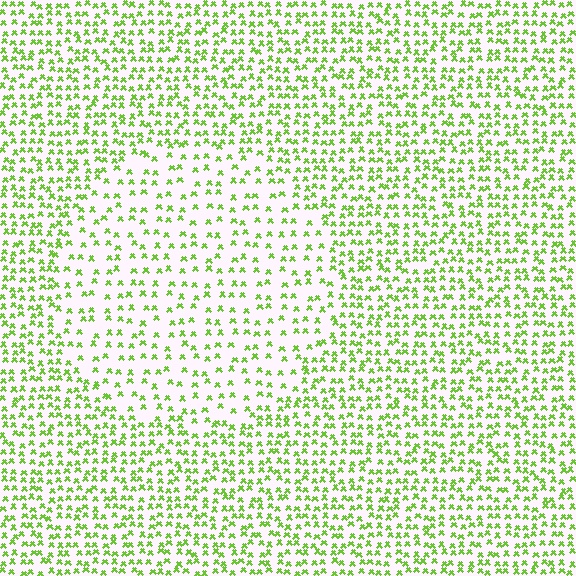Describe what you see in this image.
The image contains small lime elements arranged at two different densities. A circle-shaped region is visible where the elements are less densely packed than the surrounding area.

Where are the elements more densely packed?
The elements are more densely packed outside the circle boundary.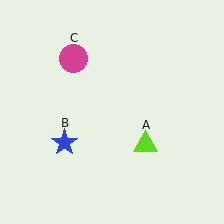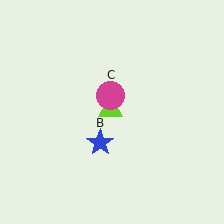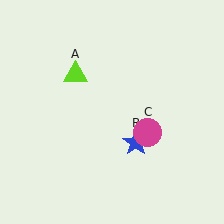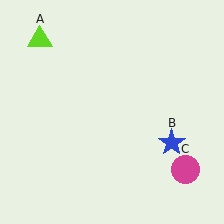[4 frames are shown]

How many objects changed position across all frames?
3 objects changed position: lime triangle (object A), blue star (object B), magenta circle (object C).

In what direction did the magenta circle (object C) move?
The magenta circle (object C) moved down and to the right.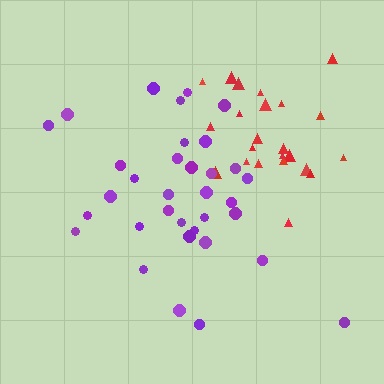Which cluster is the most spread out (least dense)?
Purple.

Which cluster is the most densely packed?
Red.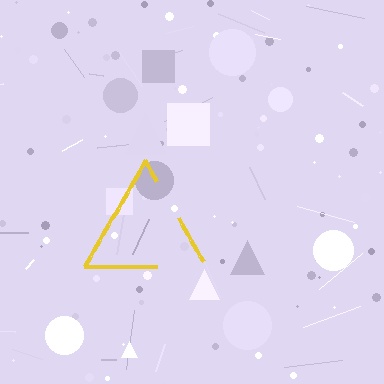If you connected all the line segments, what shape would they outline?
They would outline a triangle.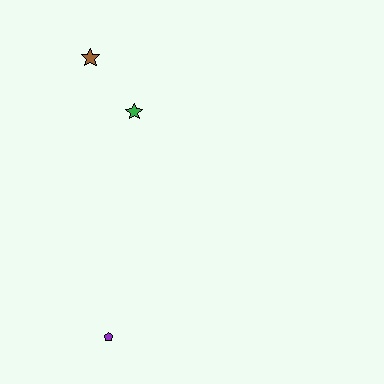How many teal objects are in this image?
There are no teal objects.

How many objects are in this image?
There are 3 objects.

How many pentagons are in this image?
There is 1 pentagon.